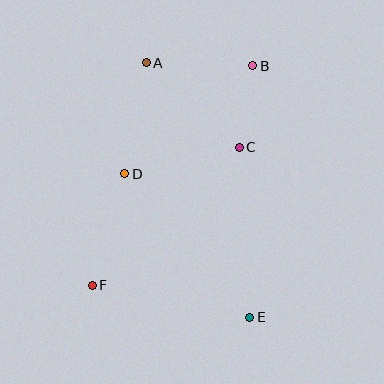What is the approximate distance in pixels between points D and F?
The distance between D and F is approximately 116 pixels.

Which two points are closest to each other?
Points B and C are closest to each other.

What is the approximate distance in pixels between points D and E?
The distance between D and E is approximately 190 pixels.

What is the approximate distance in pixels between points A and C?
The distance between A and C is approximately 125 pixels.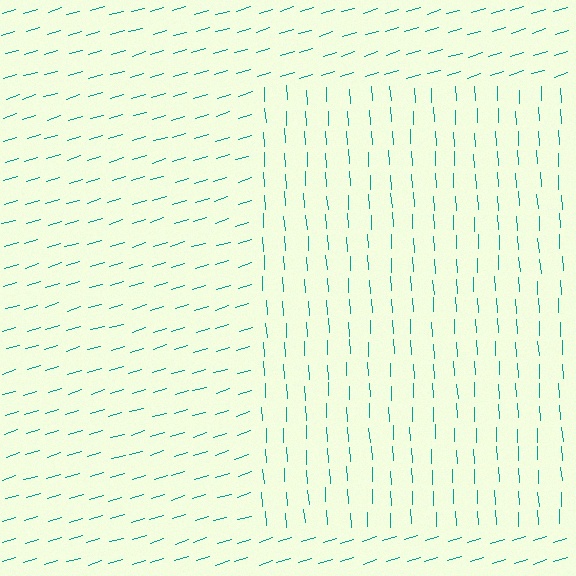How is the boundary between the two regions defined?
The boundary is defined purely by a change in line orientation (approximately 76 degrees difference). All lines are the same color and thickness.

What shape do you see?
I see a rectangle.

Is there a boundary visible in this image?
Yes, there is a texture boundary formed by a change in line orientation.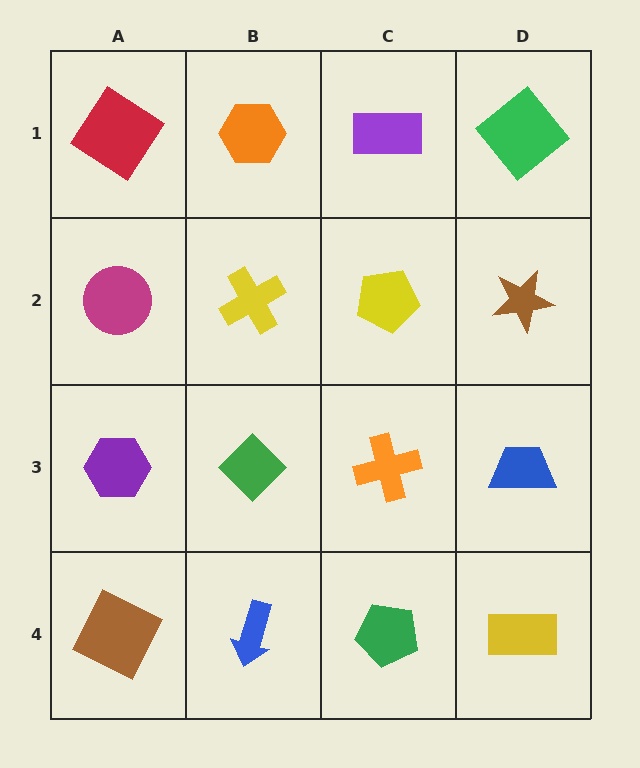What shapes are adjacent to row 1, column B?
A yellow cross (row 2, column B), a red diamond (row 1, column A), a purple rectangle (row 1, column C).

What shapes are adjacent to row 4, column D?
A blue trapezoid (row 3, column D), a green pentagon (row 4, column C).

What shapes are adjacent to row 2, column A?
A red diamond (row 1, column A), a purple hexagon (row 3, column A), a yellow cross (row 2, column B).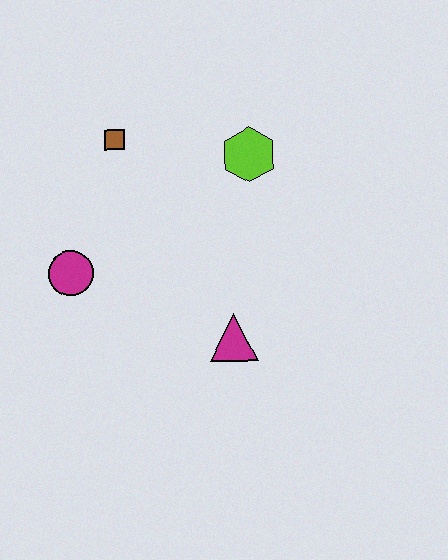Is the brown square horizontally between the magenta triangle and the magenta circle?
Yes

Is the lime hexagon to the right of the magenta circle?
Yes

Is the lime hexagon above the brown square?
No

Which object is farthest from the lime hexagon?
The magenta circle is farthest from the lime hexagon.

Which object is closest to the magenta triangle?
The magenta circle is closest to the magenta triangle.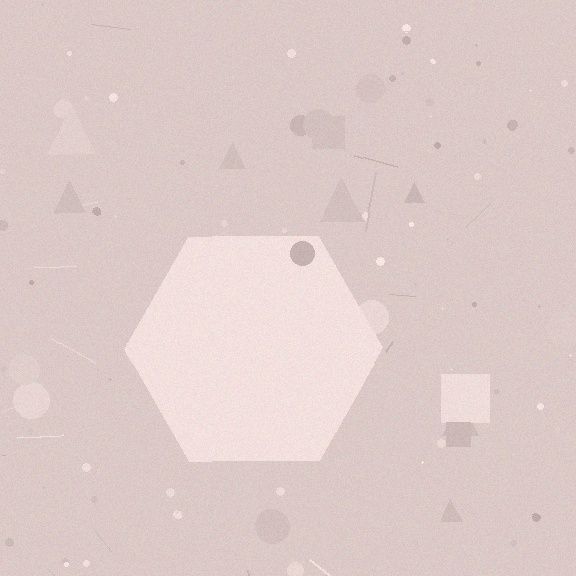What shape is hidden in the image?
A hexagon is hidden in the image.